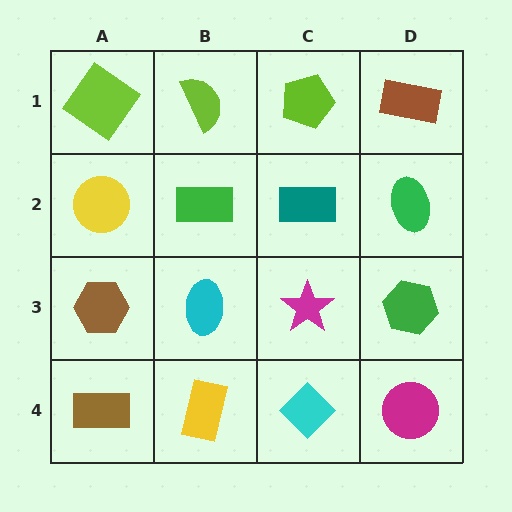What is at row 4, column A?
A brown rectangle.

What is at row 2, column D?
A green ellipse.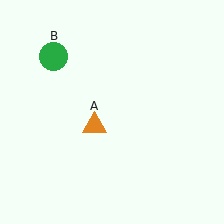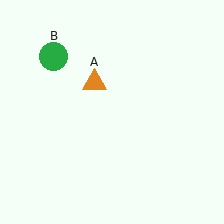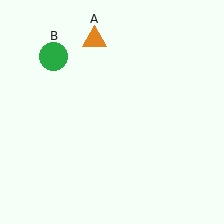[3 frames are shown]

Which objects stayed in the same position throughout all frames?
Green circle (object B) remained stationary.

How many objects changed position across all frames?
1 object changed position: orange triangle (object A).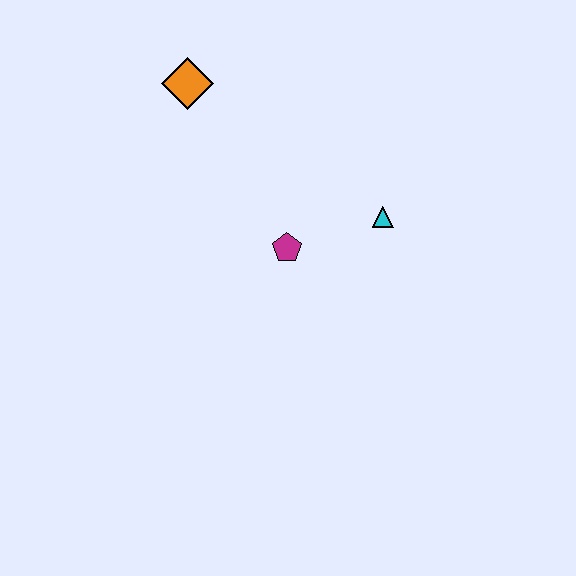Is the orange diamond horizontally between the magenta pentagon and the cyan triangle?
No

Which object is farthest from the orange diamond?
The cyan triangle is farthest from the orange diamond.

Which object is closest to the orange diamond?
The magenta pentagon is closest to the orange diamond.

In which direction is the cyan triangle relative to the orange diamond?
The cyan triangle is to the right of the orange diamond.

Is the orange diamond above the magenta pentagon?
Yes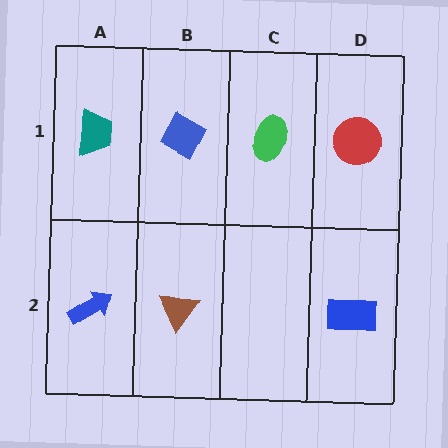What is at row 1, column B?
A blue diamond.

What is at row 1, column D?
A red circle.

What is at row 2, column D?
A blue rectangle.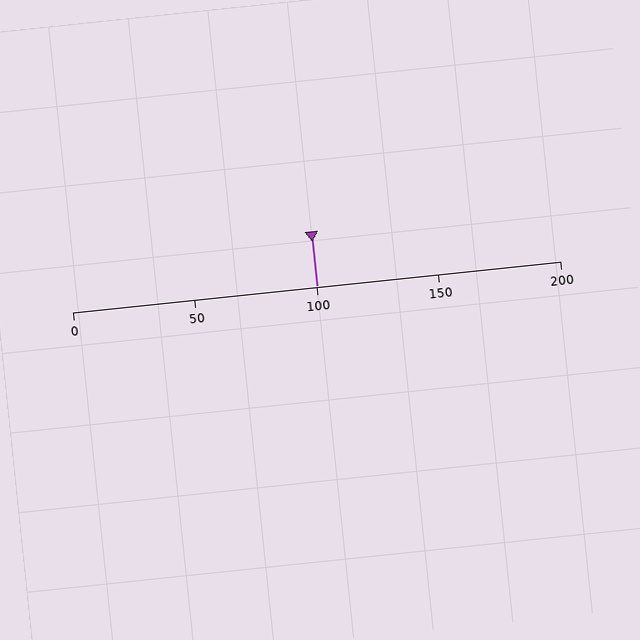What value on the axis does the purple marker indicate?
The marker indicates approximately 100.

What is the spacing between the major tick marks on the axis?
The major ticks are spaced 50 apart.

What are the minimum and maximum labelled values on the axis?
The axis runs from 0 to 200.